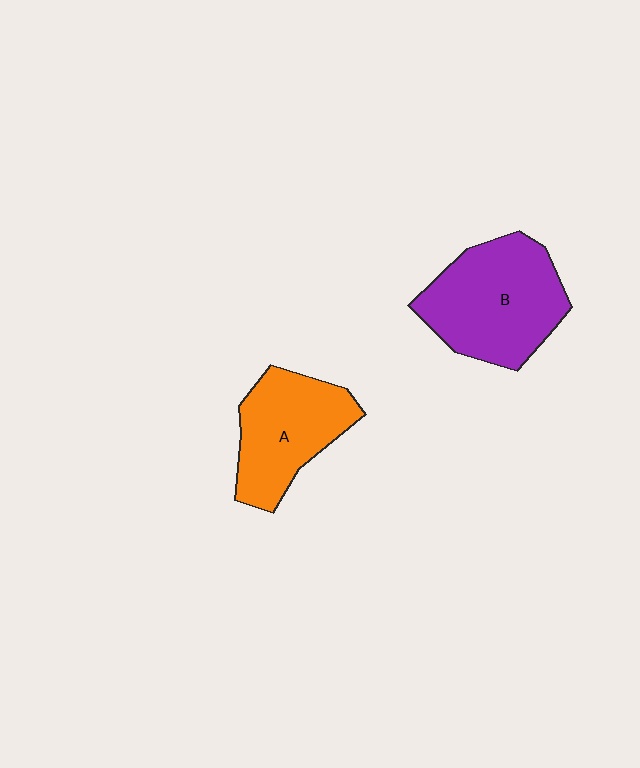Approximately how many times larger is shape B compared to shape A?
Approximately 1.3 times.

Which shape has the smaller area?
Shape A (orange).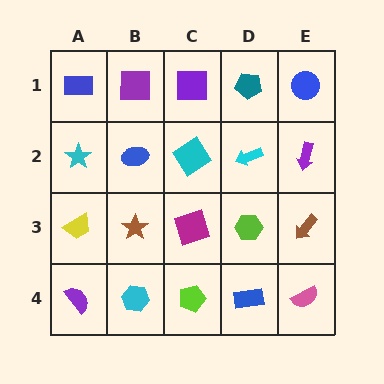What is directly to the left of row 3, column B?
A yellow trapezoid.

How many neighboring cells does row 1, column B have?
3.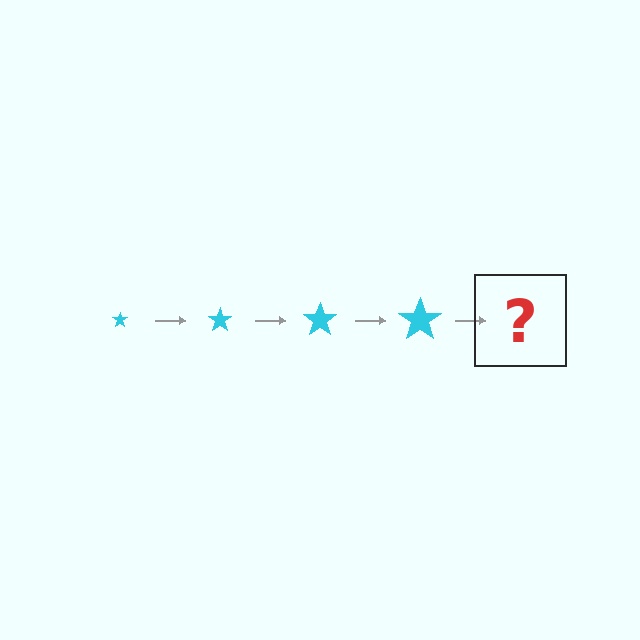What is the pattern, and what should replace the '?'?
The pattern is that the star gets progressively larger each step. The '?' should be a cyan star, larger than the previous one.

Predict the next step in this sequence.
The next step is a cyan star, larger than the previous one.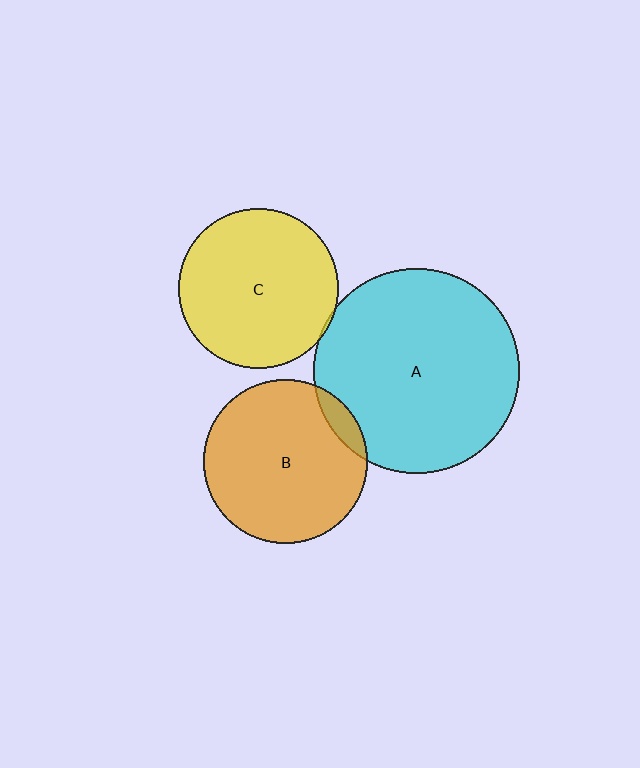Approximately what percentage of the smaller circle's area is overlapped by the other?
Approximately 10%.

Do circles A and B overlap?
Yes.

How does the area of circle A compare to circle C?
Approximately 1.6 times.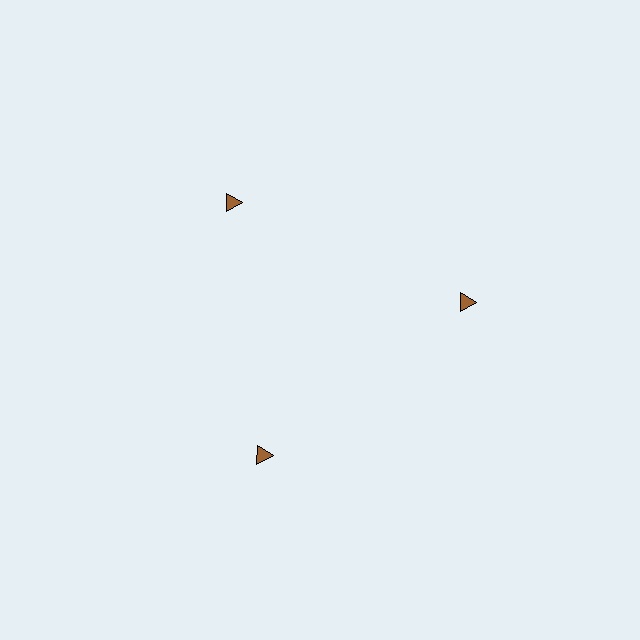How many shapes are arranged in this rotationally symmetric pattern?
There are 3 shapes, arranged in 3 groups of 1.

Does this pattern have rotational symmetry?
Yes, this pattern has 3-fold rotational symmetry. It looks the same after rotating 120 degrees around the center.